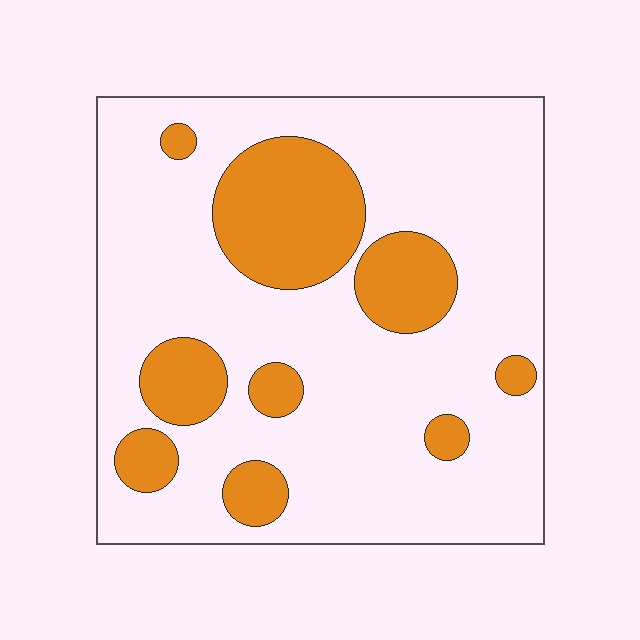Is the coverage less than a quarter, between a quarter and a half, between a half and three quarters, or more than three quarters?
Less than a quarter.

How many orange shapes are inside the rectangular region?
9.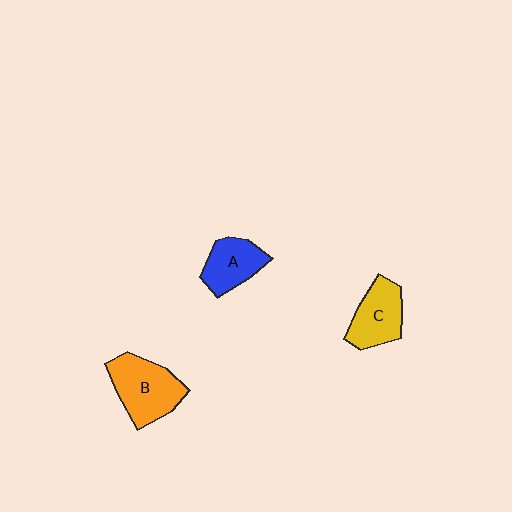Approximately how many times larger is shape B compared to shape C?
Approximately 1.3 times.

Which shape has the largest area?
Shape B (orange).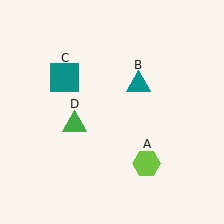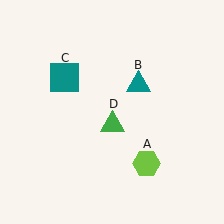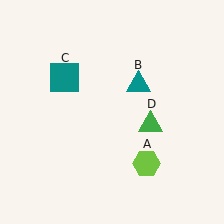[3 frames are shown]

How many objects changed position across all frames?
1 object changed position: green triangle (object D).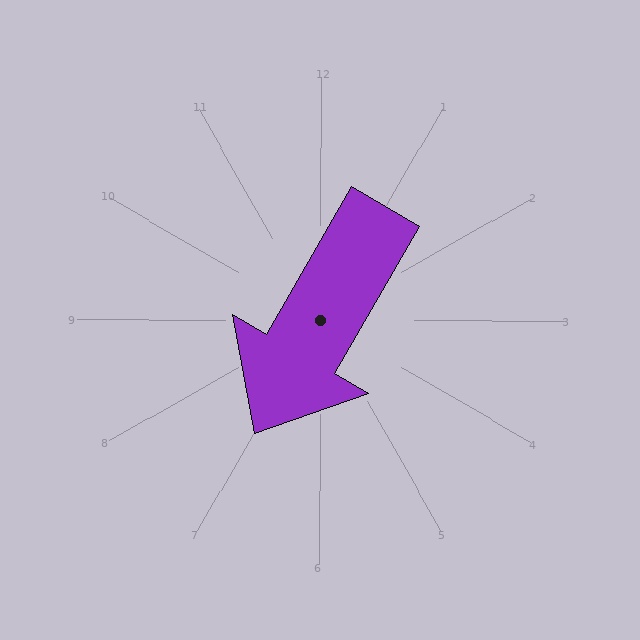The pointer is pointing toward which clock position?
Roughly 7 o'clock.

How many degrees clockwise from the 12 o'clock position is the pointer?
Approximately 210 degrees.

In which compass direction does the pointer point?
Southwest.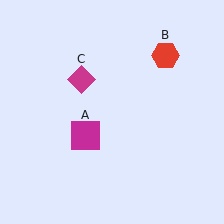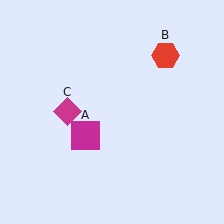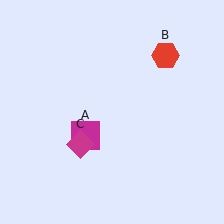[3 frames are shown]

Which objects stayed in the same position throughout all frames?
Magenta square (object A) and red hexagon (object B) remained stationary.